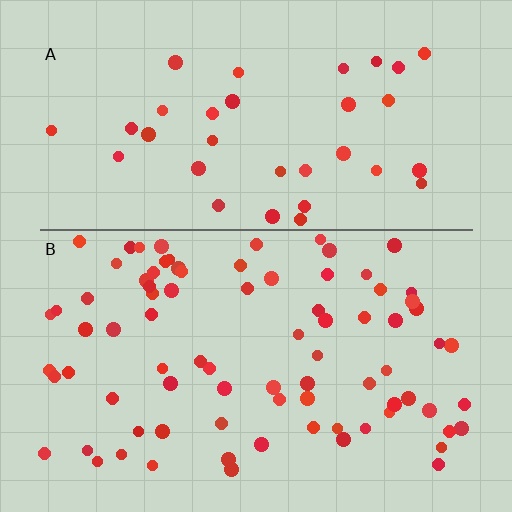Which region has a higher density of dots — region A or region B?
B (the bottom).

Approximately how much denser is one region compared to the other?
Approximately 2.3× — region B over region A.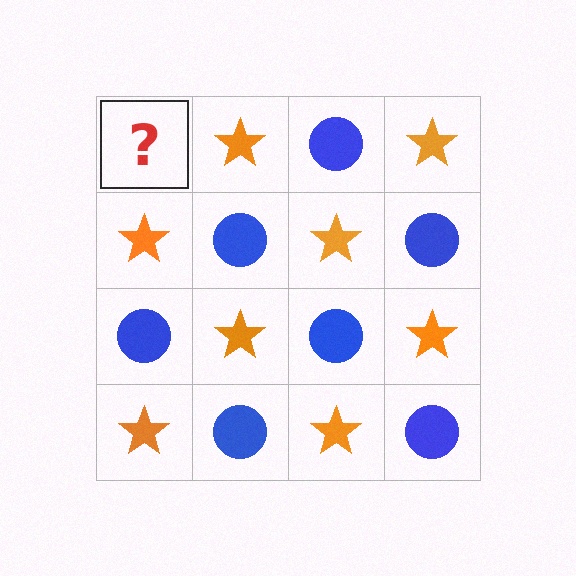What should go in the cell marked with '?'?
The missing cell should contain a blue circle.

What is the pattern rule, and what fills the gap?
The rule is that it alternates blue circle and orange star in a checkerboard pattern. The gap should be filled with a blue circle.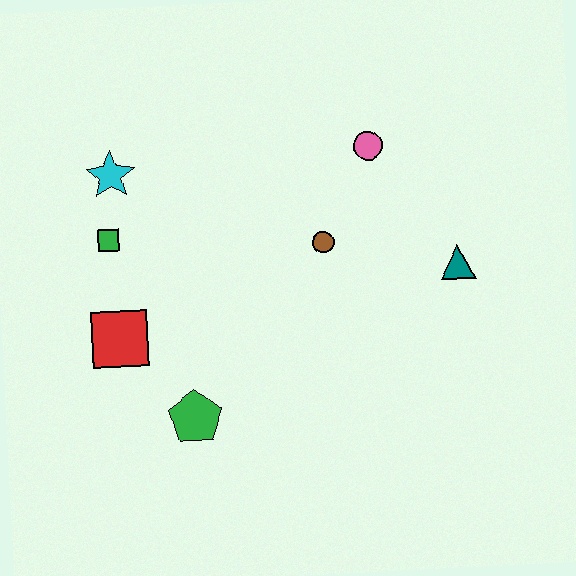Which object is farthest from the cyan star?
The teal triangle is farthest from the cyan star.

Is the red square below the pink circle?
Yes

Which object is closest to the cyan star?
The green square is closest to the cyan star.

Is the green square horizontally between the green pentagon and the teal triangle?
No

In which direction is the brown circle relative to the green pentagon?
The brown circle is above the green pentagon.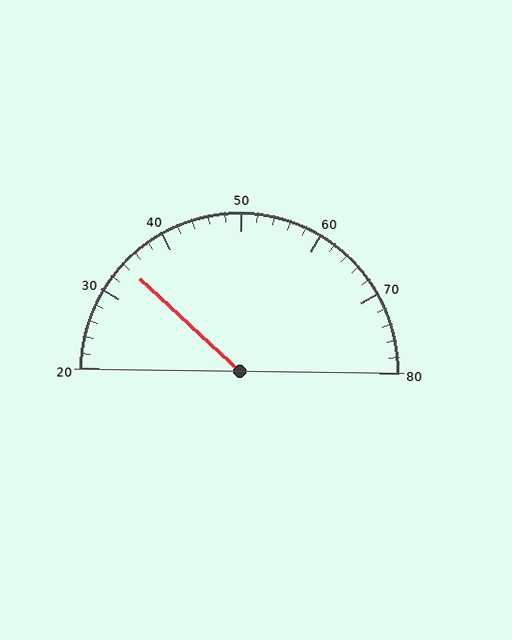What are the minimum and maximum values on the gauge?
The gauge ranges from 20 to 80.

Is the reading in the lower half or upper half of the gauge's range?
The reading is in the lower half of the range (20 to 80).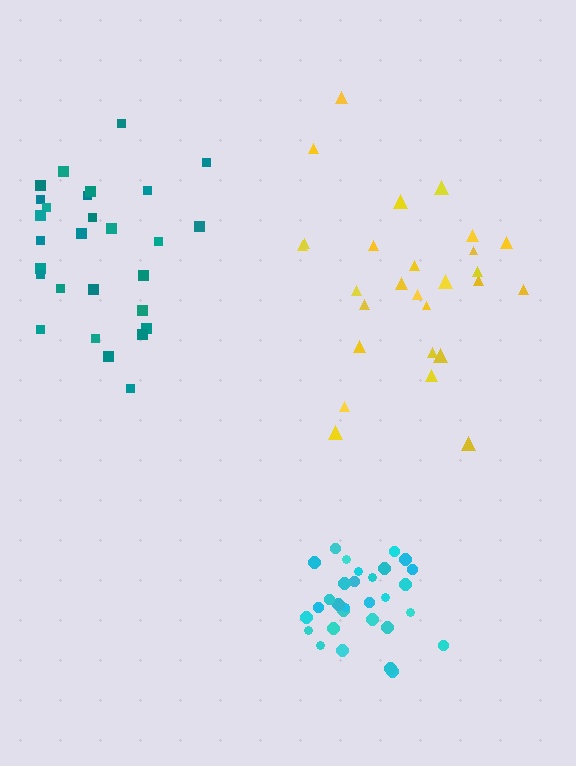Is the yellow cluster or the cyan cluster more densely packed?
Cyan.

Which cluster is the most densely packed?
Cyan.